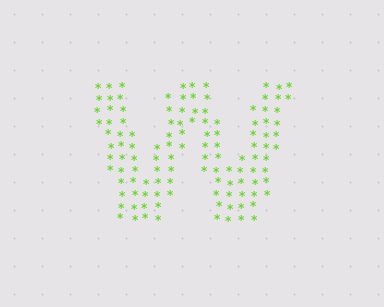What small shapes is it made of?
It is made of small asterisks.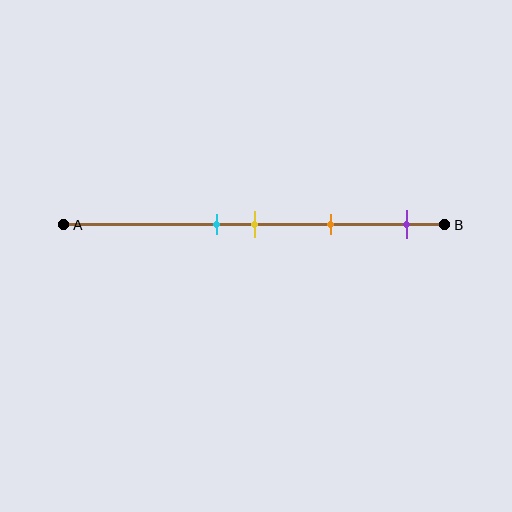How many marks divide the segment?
There are 4 marks dividing the segment.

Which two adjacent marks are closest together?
The cyan and yellow marks are the closest adjacent pair.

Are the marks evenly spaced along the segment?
No, the marks are not evenly spaced.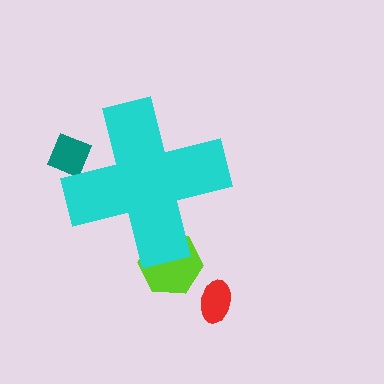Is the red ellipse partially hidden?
No, the red ellipse is fully visible.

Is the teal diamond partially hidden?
Yes, the teal diamond is partially hidden behind the cyan cross.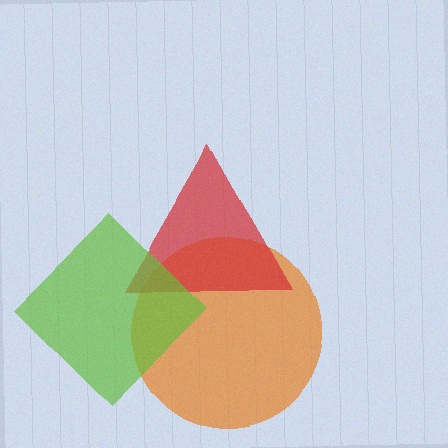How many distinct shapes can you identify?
There are 3 distinct shapes: an orange circle, a red triangle, a lime diamond.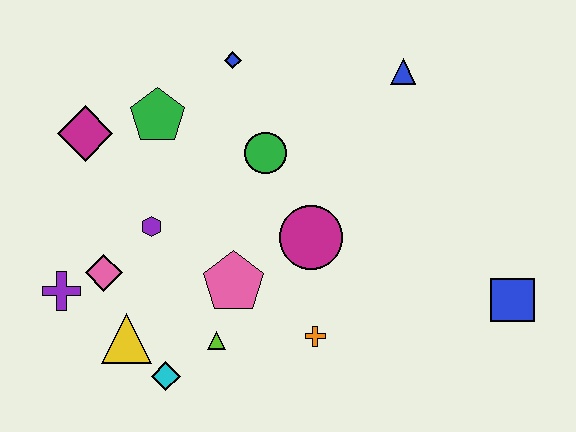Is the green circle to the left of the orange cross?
Yes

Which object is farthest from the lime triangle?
The blue triangle is farthest from the lime triangle.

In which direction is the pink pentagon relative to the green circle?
The pink pentagon is below the green circle.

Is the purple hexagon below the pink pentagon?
No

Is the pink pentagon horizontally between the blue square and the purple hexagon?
Yes